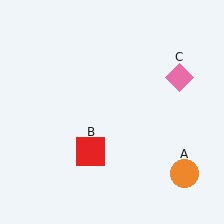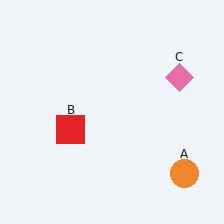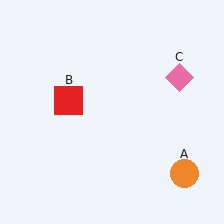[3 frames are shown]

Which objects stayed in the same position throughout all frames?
Orange circle (object A) and pink diamond (object C) remained stationary.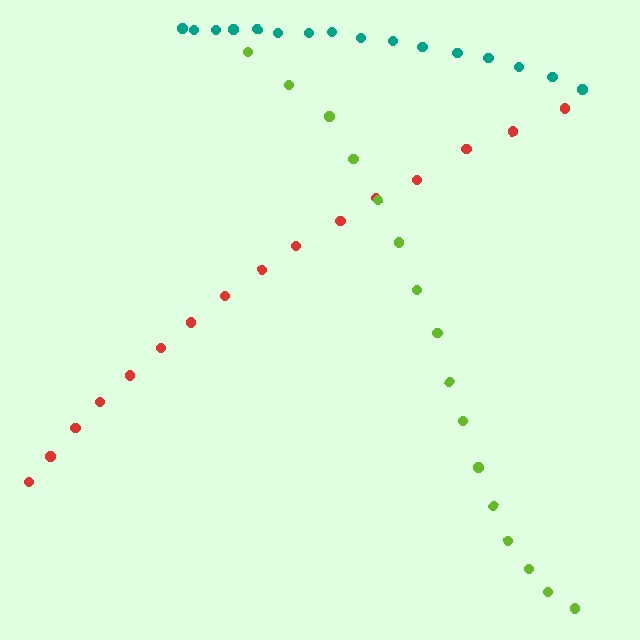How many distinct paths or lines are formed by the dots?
There are 3 distinct paths.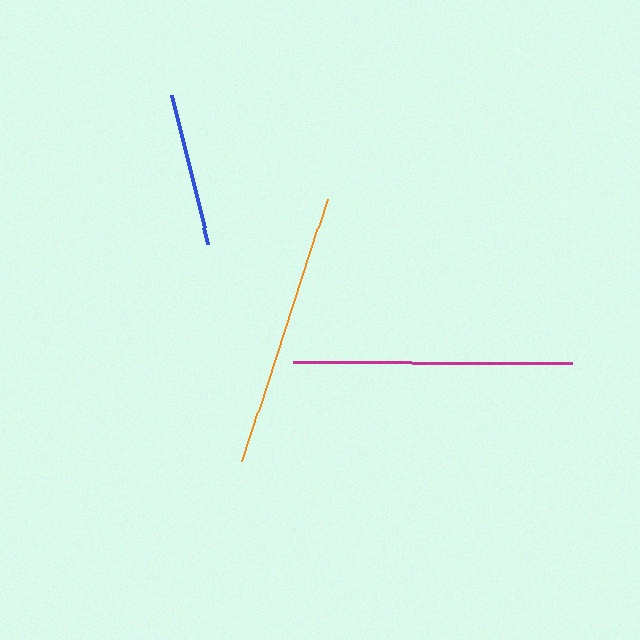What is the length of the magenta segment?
The magenta segment is approximately 279 pixels long.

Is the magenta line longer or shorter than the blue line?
The magenta line is longer than the blue line.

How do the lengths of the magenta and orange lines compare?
The magenta and orange lines are approximately the same length.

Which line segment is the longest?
The magenta line is the longest at approximately 279 pixels.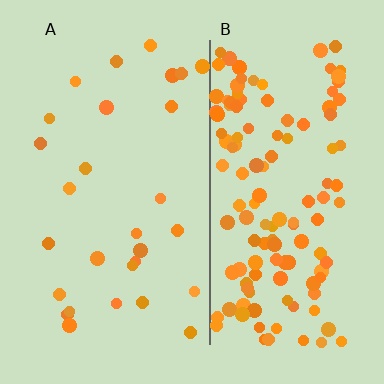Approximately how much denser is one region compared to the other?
Approximately 4.6× — region B over region A.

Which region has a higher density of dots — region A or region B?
B (the right).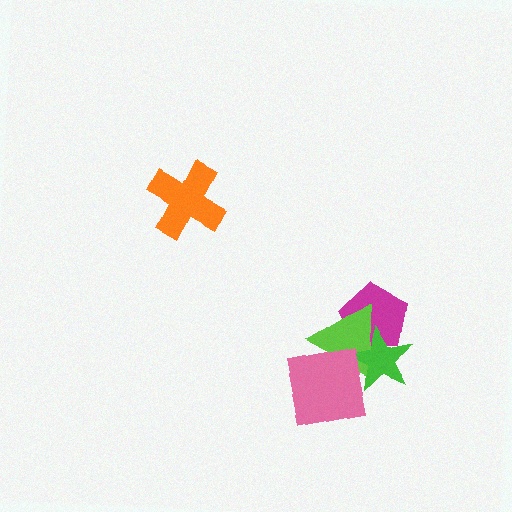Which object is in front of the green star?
The pink square is in front of the green star.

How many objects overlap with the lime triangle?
3 objects overlap with the lime triangle.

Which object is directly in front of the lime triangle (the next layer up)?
The green star is directly in front of the lime triangle.